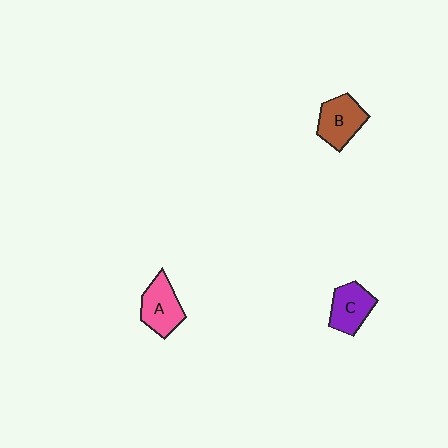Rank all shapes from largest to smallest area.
From largest to smallest: B (brown), A (pink), C (purple).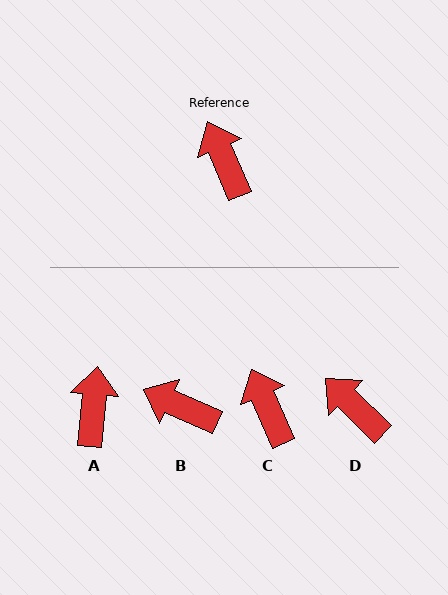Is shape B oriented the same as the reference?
No, it is off by about 42 degrees.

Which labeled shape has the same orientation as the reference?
C.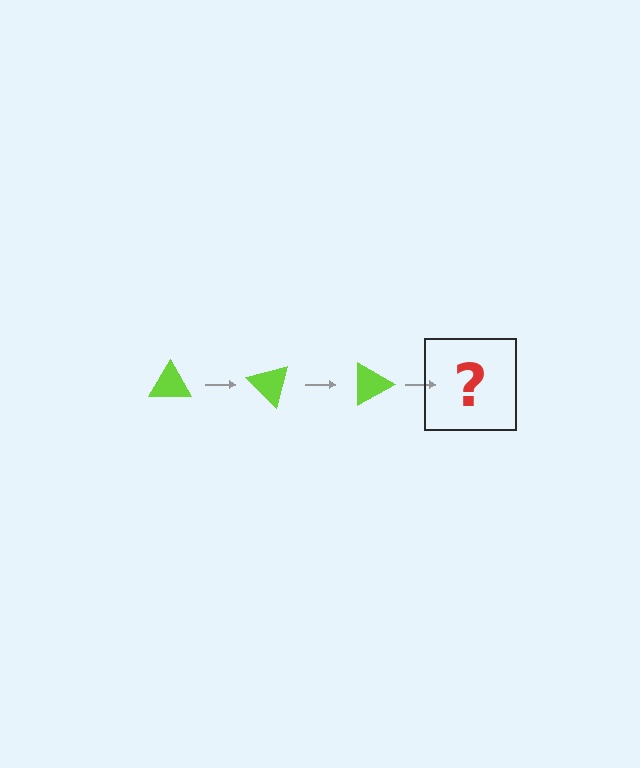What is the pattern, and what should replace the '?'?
The pattern is that the triangle rotates 45 degrees each step. The '?' should be a lime triangle rotated 135 degrees.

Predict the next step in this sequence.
The next step is a lime triangle rotated 135 degrees.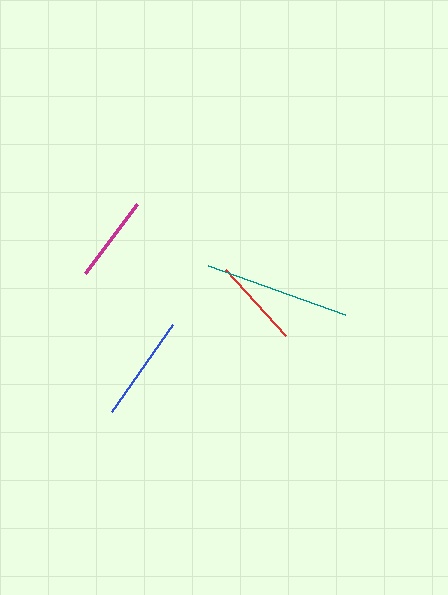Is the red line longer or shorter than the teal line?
The teal line is longer than the red line.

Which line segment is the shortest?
The magenta line is the shortest at approximately 87 pixels.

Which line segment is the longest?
The teal line is the longest at approximately 146 pixels.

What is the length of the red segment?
The red segment is approximately 90 pixels long.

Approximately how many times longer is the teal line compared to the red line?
The teal line is approximately 1.6 times the length of the red line.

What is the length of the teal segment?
The teal segment is approximately 146 pixels long.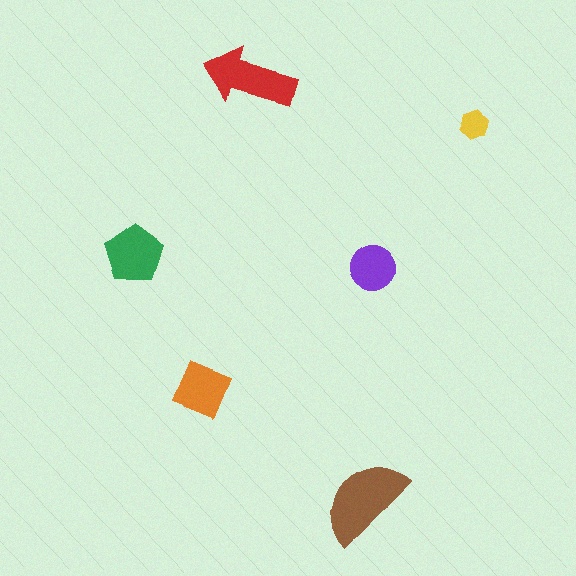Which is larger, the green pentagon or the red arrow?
The red arrow.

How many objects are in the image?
There are 6 objects in the image.